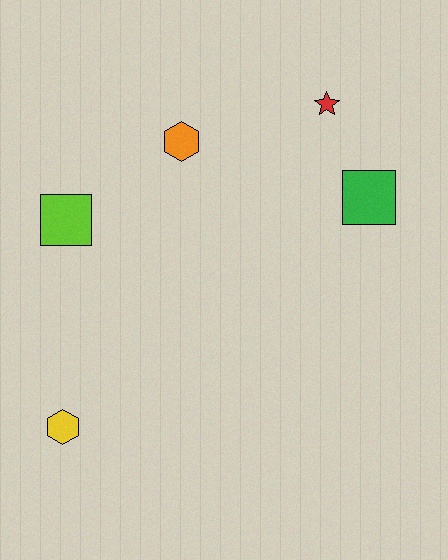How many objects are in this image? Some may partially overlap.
There are 5 objects.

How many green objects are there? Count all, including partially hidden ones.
There is 1 green object.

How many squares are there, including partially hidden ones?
There are 2 squares.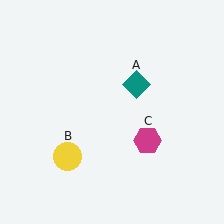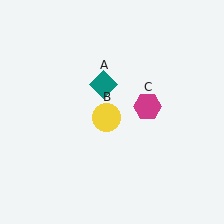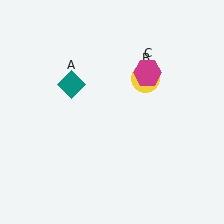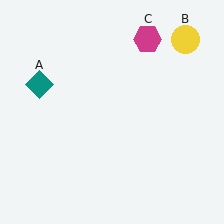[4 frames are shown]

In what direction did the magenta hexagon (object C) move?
The magenta hexagon (object C) moved up.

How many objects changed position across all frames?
3 objects changed position: teal diamond (object A), yellow circle (object B), magenta hexagon (object C).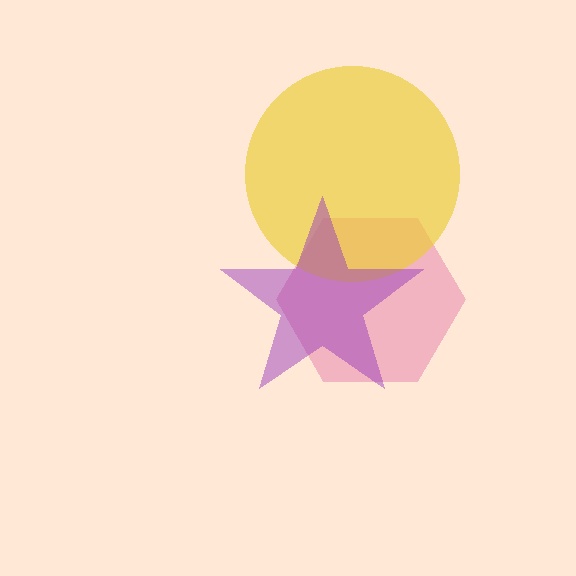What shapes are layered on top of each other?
The layered shapes are: a pink hexagon, a yellow circle, a purple star.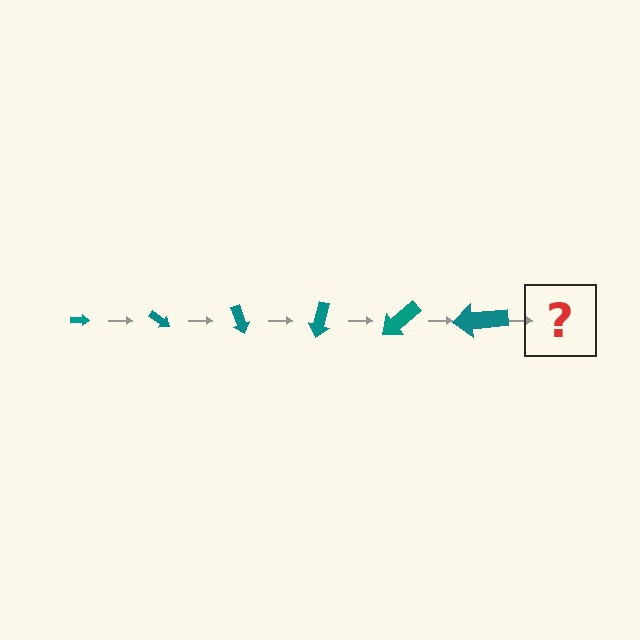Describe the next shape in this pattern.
It should be an arrow, larger than the previous one and rotated 210 degrees from the start.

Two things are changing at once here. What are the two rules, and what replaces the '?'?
The two rules are that the arrow grows larger each step and it rotates 35 degrees each step. The '?' should be an arrow, larger than the previous one and rotated 210 degrees from the start.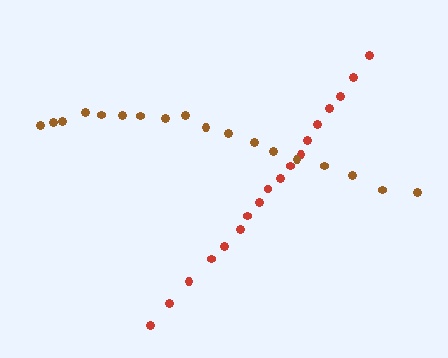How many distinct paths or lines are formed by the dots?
There are 2 distinct paths.